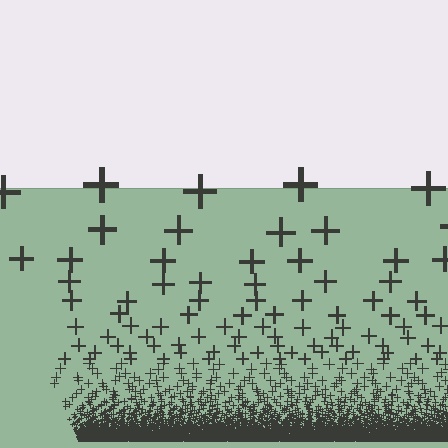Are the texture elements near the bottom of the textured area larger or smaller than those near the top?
Smaller. The gradient is inverted — elements near the bottom are smaller and denser.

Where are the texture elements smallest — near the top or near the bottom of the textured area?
Near the bottom.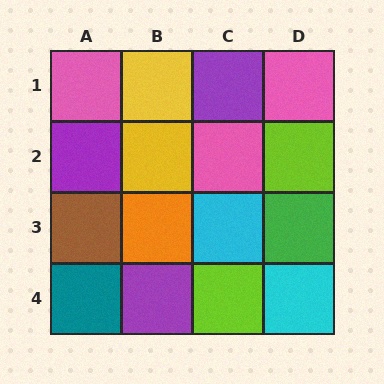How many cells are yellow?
2 cells are yellow.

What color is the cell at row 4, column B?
Purple.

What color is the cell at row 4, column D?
Cyan.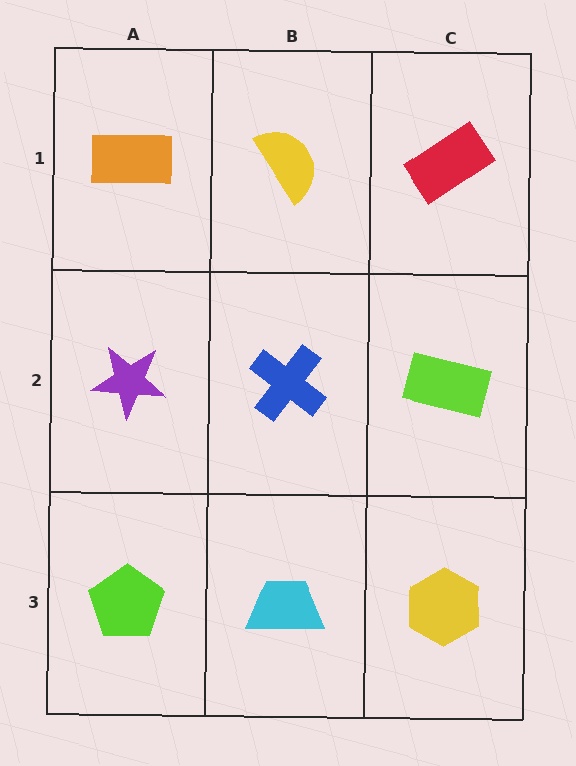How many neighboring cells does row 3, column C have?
2.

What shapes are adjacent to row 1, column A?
A purple star (row 2, column A), a yellow semicircle (row 1, column B).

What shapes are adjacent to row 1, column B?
A blue cross (row 2, column B), an orange rectangle (row 1, column A), a red rectangle (row 1, column C).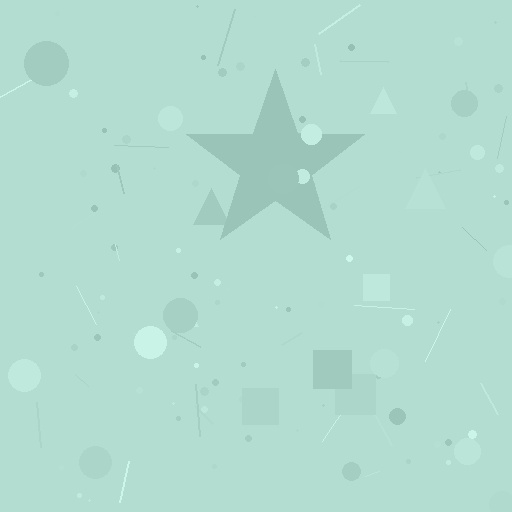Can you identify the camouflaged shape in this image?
The camouflaged shape is a star.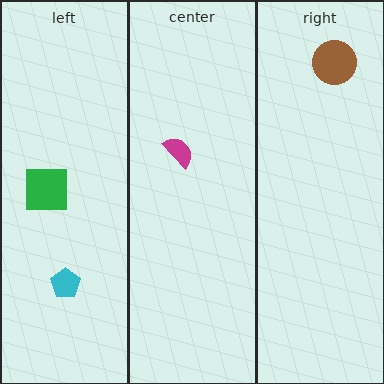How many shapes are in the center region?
1.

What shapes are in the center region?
The magenta semicircle.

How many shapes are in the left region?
2.